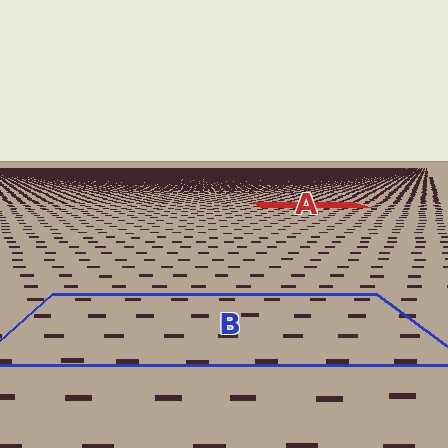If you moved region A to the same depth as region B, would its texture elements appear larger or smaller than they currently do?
They would appear larger. At a closer depth, the same texture elements are projected at a bigger on-screen size.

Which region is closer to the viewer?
Region B is closer. The texture elements there are larger and more spread out.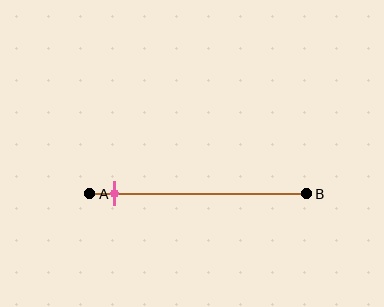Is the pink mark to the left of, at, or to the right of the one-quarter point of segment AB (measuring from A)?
The pink mark is to the left of the one-quarter point of segment AB.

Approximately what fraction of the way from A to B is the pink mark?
The pink mark is approximately 10% of the way from A to B.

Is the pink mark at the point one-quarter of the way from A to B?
No, the mark is at about 10% from A, not at the 25% one-quarter point.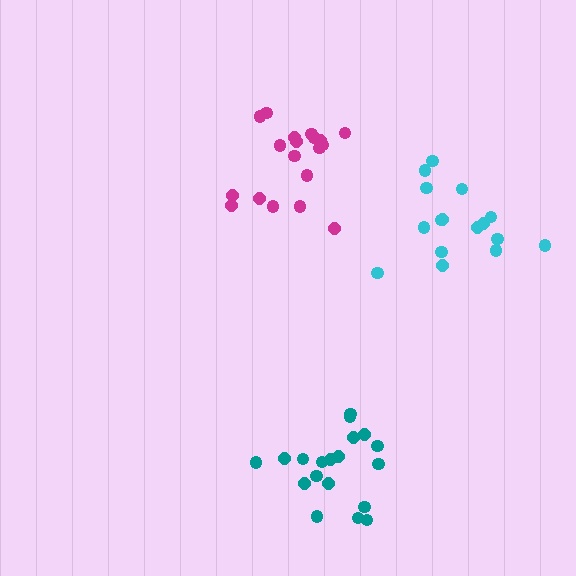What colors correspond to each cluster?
The clusters are colored: cyan, magenta, teal.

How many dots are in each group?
Group 1: 16 dots, Group 2: 19 dots, Group 3: 19 dots (54 total).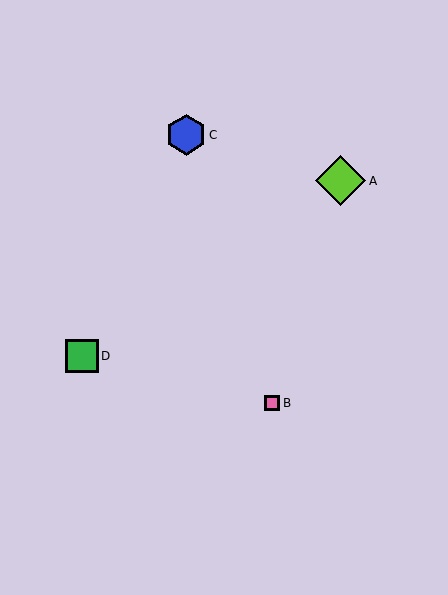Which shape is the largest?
The lime diamond (labeled A) is the largest.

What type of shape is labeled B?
Shape B is a pink square.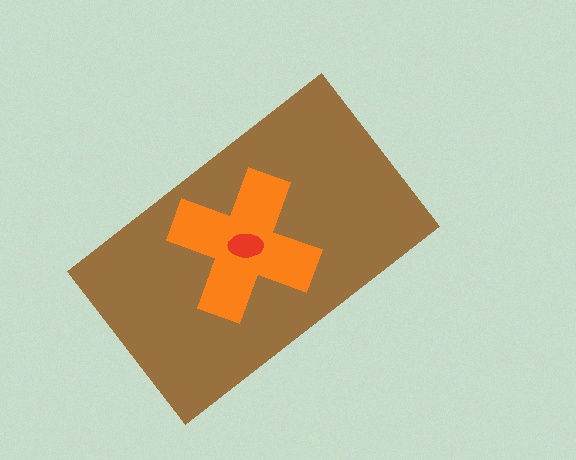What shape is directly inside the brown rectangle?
The orange cross.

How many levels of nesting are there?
3.